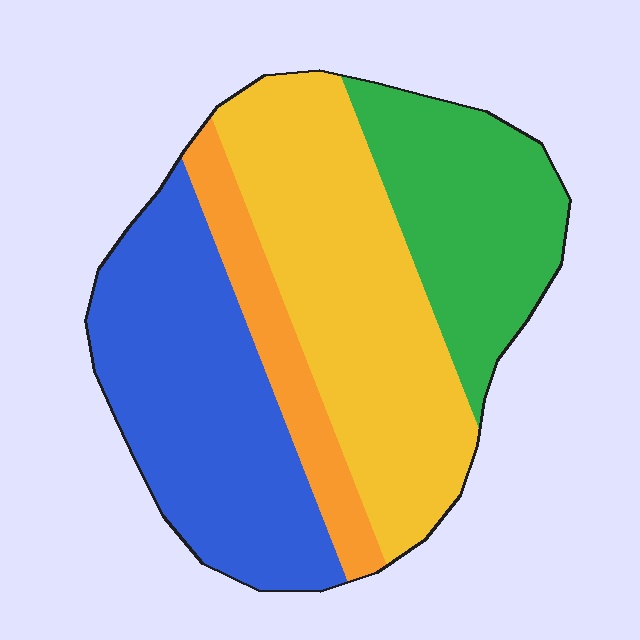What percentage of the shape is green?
Green takes up about one fifth (1/5) of the shape.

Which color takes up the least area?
Orange, at roughly 10%.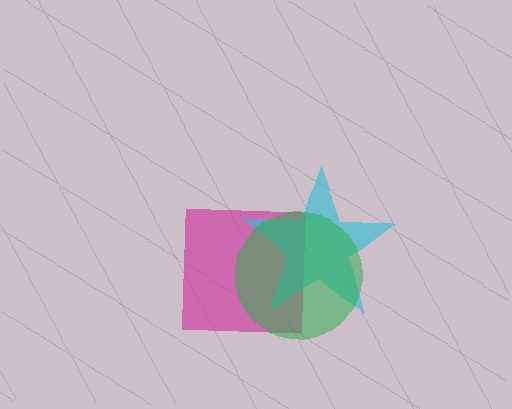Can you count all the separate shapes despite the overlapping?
Yes, there are 3 separate shapes.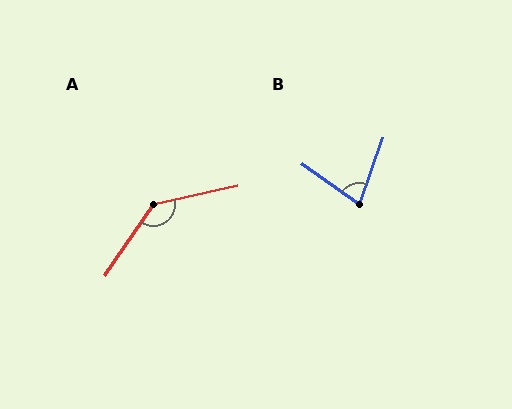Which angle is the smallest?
B, at approximately 73 degrees.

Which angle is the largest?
A, at approximately 137 degrees.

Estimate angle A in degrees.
Approximately 137 degrees.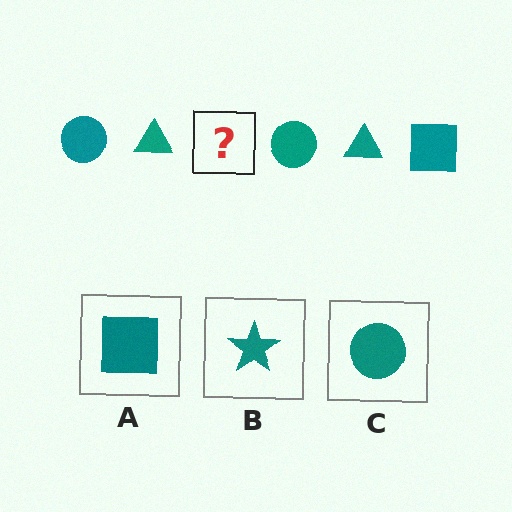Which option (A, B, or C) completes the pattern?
A.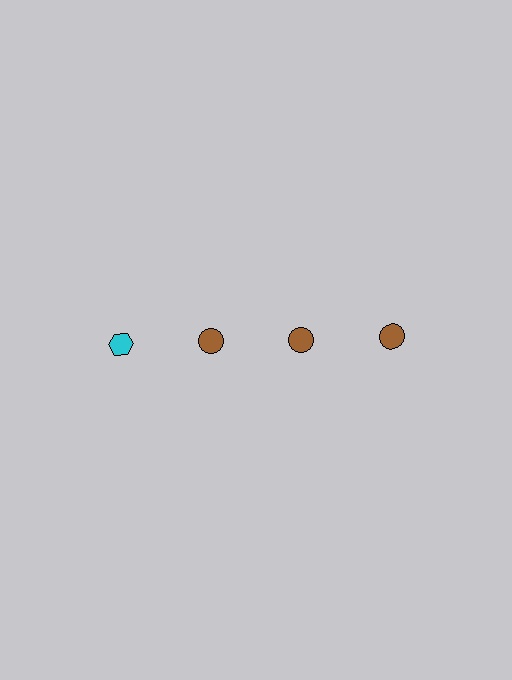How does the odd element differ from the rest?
It differs in both color (cyan instead of brown) and shape (hexagon instead of circle).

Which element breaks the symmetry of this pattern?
The cyan hexagon in the top row, leftmost column breaks the symmetry. All other shapes are brown circles.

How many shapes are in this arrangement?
There are 4 shapes arranged in a grid pattern.